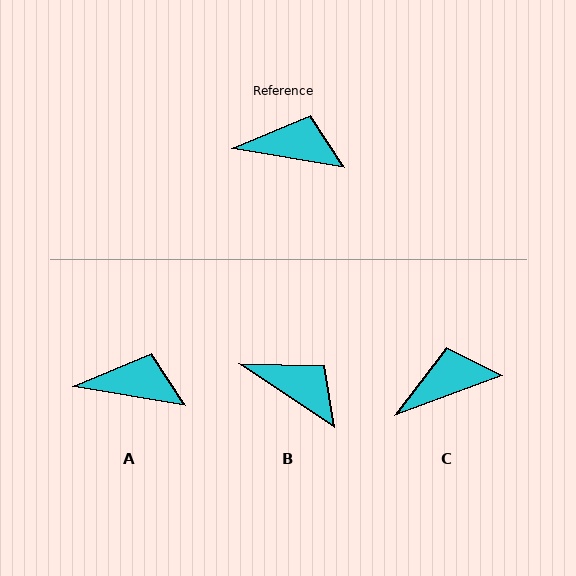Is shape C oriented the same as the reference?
No, it is off by about 30 degrees.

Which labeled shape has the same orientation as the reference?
A.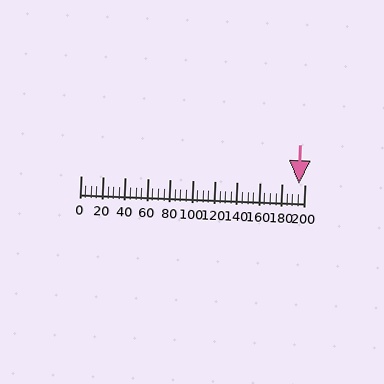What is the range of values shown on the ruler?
The ruler shows values from 0 to 200.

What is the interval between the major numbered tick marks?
The major tick marks are spaced 20 units apart.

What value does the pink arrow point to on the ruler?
The pink arrow points to approximately 195.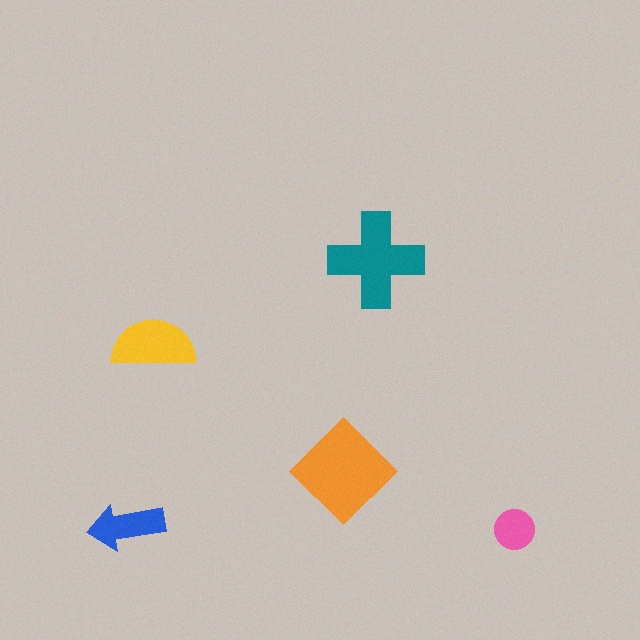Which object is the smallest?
The pink circle.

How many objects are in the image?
There are 5 objects in the image.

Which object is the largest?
The orange diamond.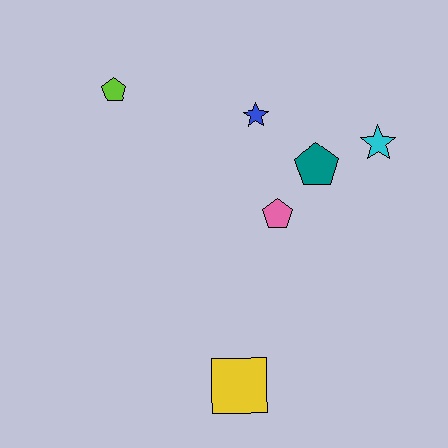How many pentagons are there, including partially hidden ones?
There are 3 pentagons.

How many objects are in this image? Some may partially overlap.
There are 6 objects.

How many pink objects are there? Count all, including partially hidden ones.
There is 1 pink object.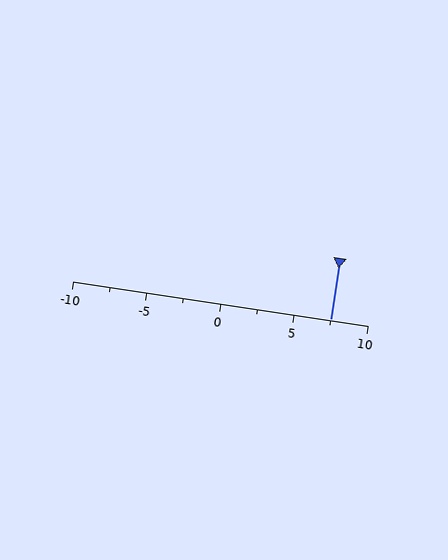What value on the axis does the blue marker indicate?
The marker indicates approximately 7.5.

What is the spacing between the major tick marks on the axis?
The major ticks are spaced 5 apart.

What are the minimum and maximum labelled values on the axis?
The axis runs from -10 to 10.